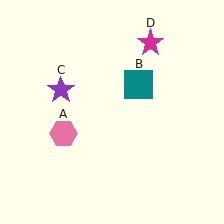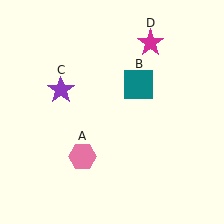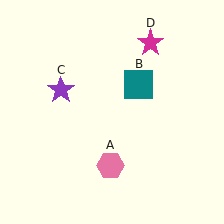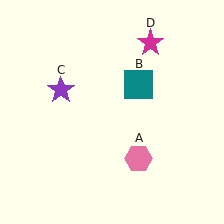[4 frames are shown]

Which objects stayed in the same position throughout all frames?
Teal square (object B) and purple star (object C) and magenta star (object D) remained stationary.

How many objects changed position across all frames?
1 object changed position: pink hexagon (object A).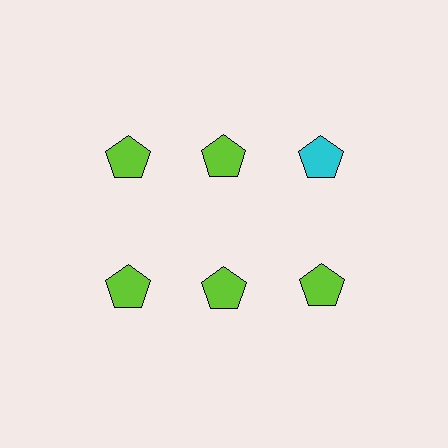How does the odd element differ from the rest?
It has a different color: cyan instead of lime.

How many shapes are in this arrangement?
There are 6 shapes arranged in a grid pattern.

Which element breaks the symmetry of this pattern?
The cyan pentagon in the top row, center column breaks the symmetry. All other shapes are lime pentagons.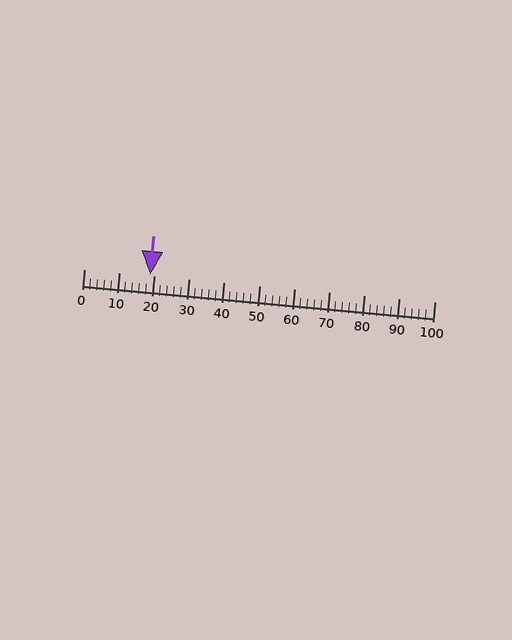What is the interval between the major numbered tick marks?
The major tick marks are spaced 10 units apart.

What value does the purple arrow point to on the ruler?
The purple arrow points to approximately 19.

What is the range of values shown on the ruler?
The ruler shows values from 0 to 100.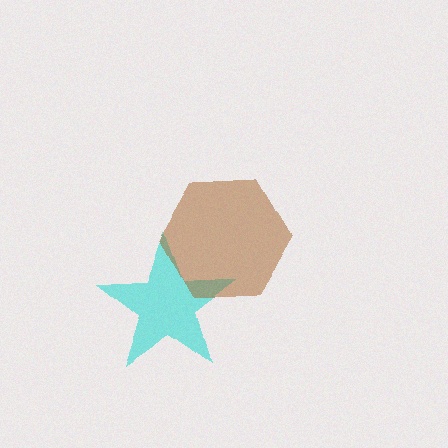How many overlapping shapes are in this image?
There are 2 overlapping shapes in the image.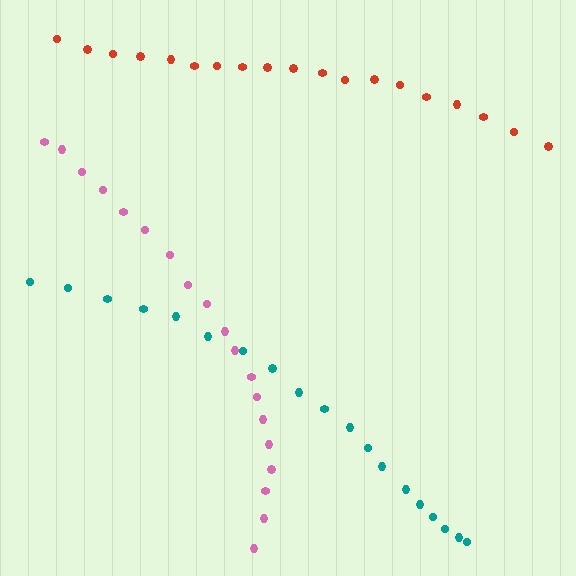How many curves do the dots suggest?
There are 3 distinct paths.